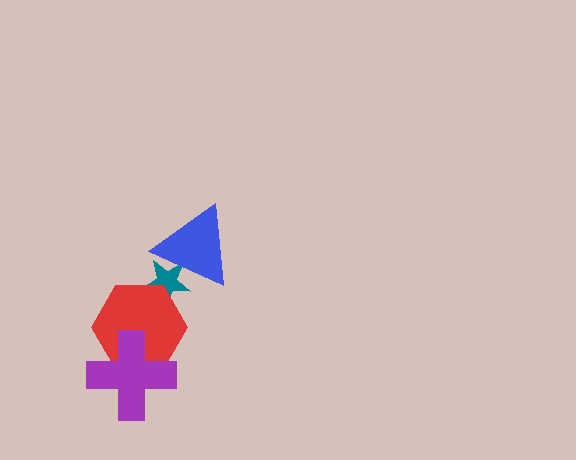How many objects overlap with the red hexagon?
2 objects overlap with the red hexagon.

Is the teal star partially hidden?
Yes, it is partially covered by another shape.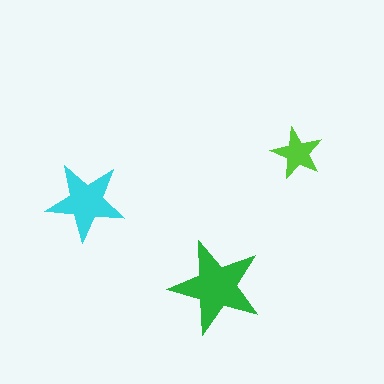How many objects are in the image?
There are 3 objects in the image.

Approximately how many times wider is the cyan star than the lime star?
About 1.5 times wider.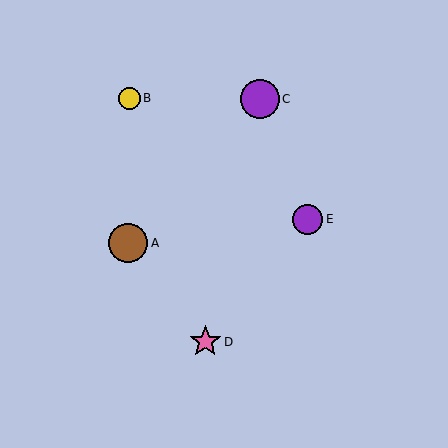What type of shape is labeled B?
Shape B is a yellow circle.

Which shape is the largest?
The brown circle (labeled A) is the largest.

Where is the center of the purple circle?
The center of the purple circle is at (260, 99).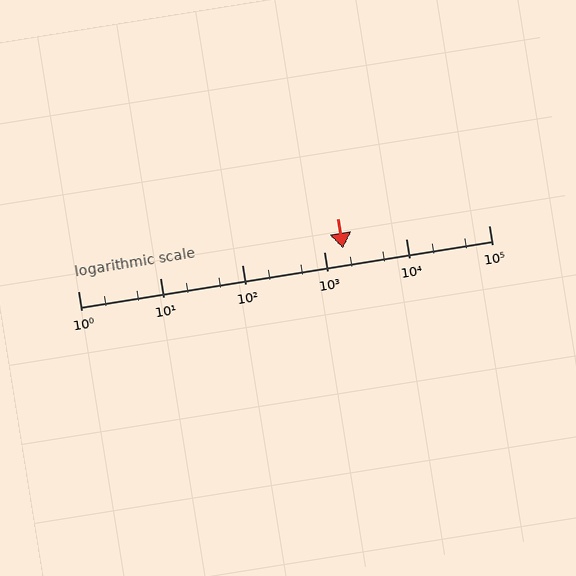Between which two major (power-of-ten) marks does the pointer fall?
The pointer is between 1000 and 10000.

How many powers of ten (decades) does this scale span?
The scale spans 5 decades, from 1 to 100000.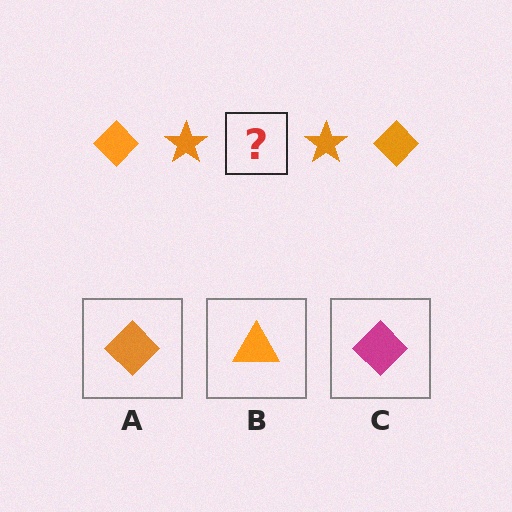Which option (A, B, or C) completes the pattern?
A.